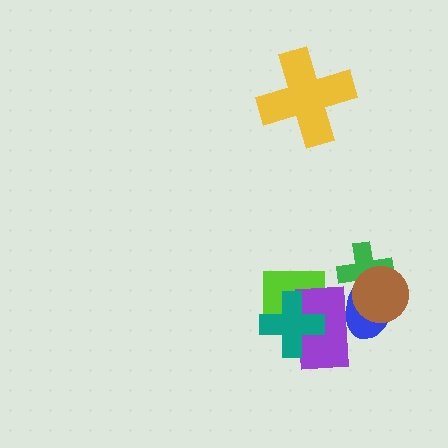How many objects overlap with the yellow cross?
0 objects overlap with the yellow cross.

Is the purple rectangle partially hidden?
Yes, it is partially covered by another shape.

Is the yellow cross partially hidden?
No, no other shape covers it.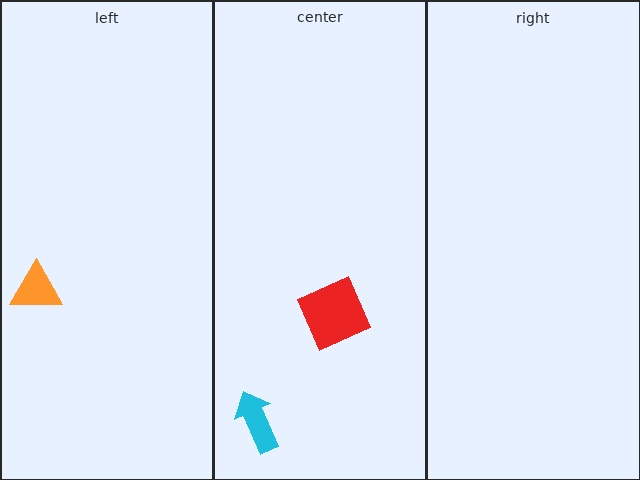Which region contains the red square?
The center region.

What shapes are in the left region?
The orange triangle.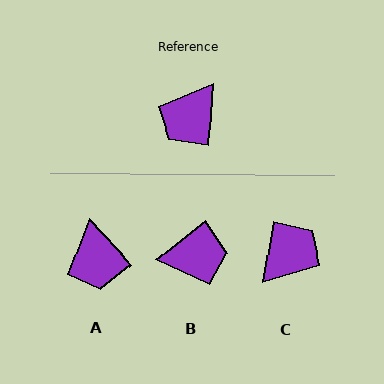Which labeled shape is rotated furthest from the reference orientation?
C, about 174 degrees away.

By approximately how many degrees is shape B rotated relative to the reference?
Approximately 132 degrees counter-clockwise.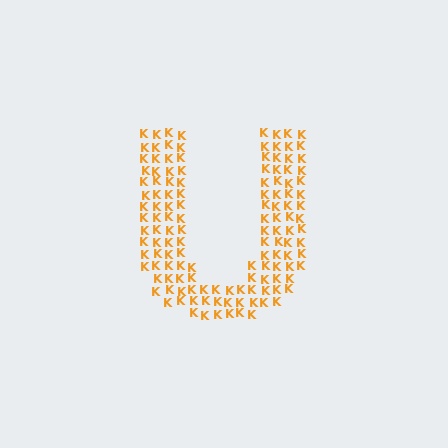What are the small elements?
The small elements are letter K's.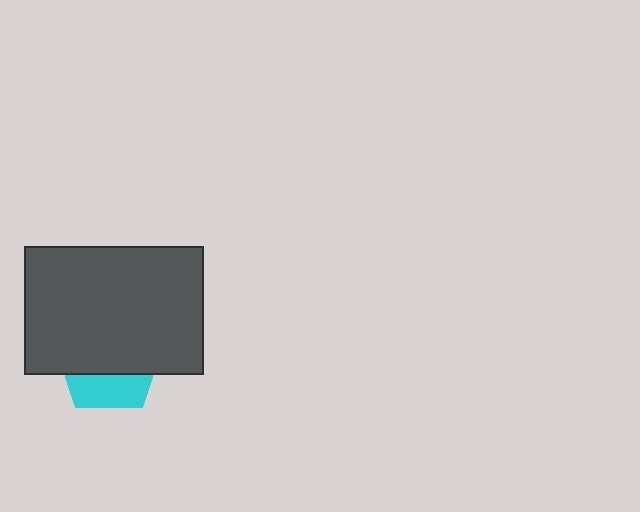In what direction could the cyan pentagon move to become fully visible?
The cyan pentagon could move down. That would shift it out from behind the dark gray rectangle entirely.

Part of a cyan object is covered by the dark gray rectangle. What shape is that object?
It is a pentagon.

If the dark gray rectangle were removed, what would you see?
You would see the complete cyan pentagon.